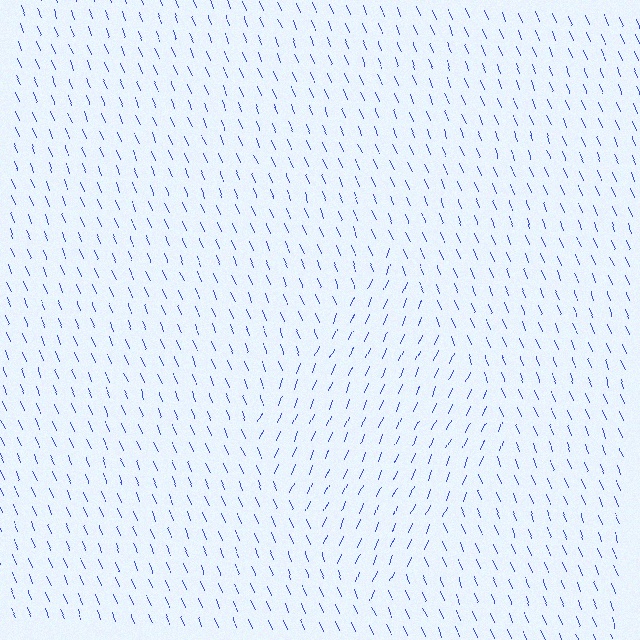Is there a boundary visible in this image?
Yes, there is a texture boundary formed by a change in line orientation.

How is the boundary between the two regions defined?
The boundary is defined purely by a change in line orientation (approximately 45 degrees difference). All lines are the same color and thickness.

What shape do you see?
I see a diamond.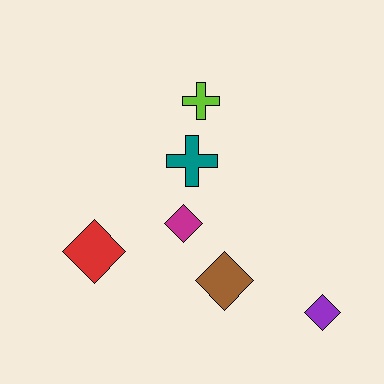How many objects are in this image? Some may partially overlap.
There are 6 objects.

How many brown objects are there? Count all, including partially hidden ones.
There is 1 brown object.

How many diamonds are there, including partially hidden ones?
There are 4 diamonds.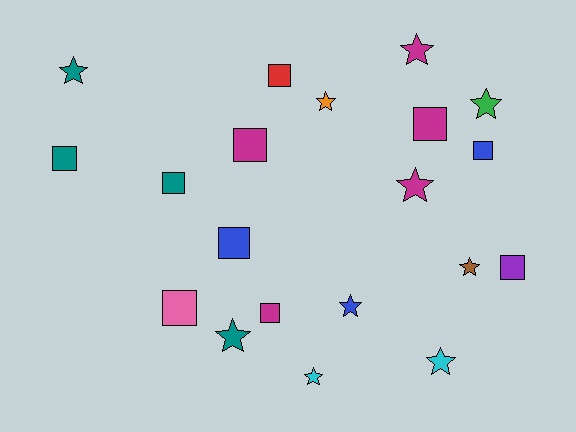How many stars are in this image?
There are 10 stars.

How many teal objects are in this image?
There are 4 teal objects.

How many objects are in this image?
There are 20 objects.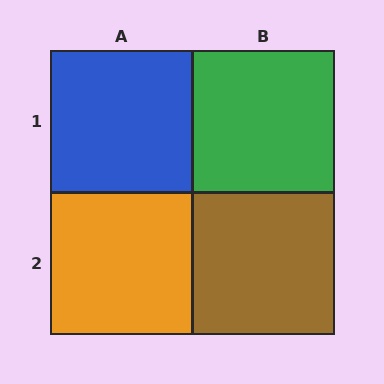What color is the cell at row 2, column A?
Orange.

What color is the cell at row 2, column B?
Brown.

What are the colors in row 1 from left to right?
Blue, green.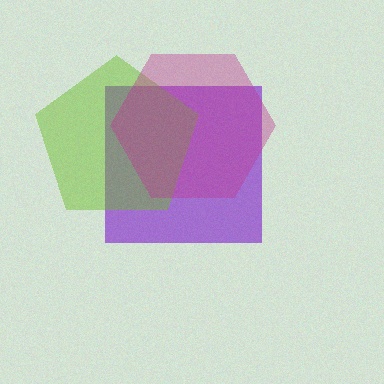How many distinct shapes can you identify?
There are 3 distinct shapes: a purple square, a lime pentagon, a magenta hexagon.